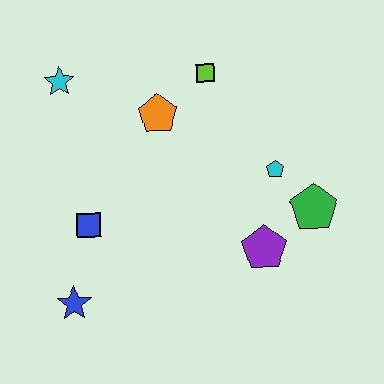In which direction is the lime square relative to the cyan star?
The lime square is to the right of the cyan star.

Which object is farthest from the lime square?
The blue star is farthest from the lime square.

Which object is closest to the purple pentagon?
The green pentagon is closest to the purple pentagon.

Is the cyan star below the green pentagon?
No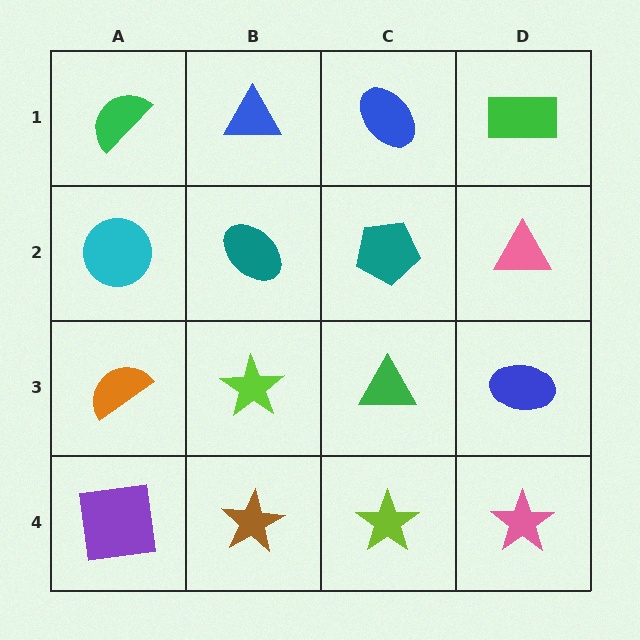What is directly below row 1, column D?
A pink triangle.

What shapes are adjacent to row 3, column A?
A cyan circle (row 2, column A), a purple square (row 4, column A), a lime star (row 3, column B).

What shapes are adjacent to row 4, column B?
A lime star (row 3, column B), a purple square (row 4, column A), a lime star (row 4, column C).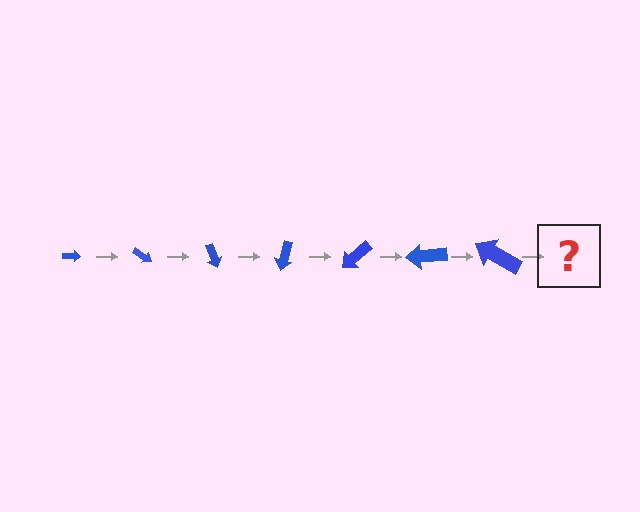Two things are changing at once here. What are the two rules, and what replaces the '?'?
The two rules are that the arrow grows larger each step and it rotates 35 degrees each step. The '?' should be an arrow, larger than the previous one and rotated 245 degrees from the start.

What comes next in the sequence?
The next element should be an arrow, larger than the previous one and rotated 245 degrees from the start.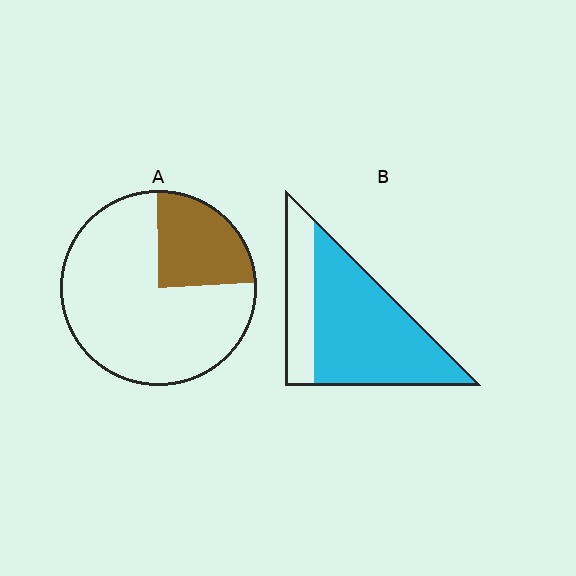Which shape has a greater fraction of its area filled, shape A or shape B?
Shape B.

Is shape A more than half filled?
No.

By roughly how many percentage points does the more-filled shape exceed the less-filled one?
By roughly 50 percentage points (B over A).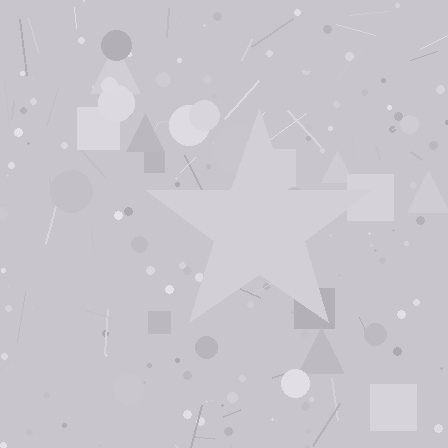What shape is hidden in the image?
A star is hidden in the image.